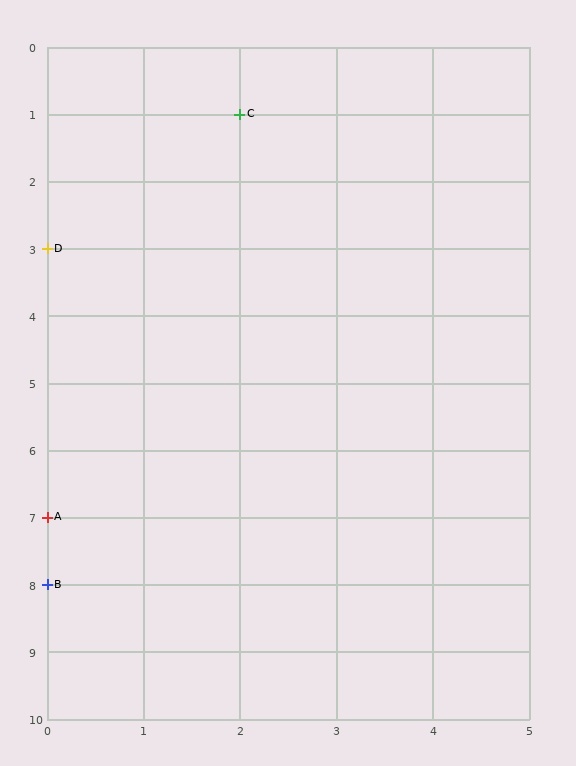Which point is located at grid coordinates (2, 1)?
Point C is at (2, 1).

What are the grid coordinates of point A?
Point A is at grid coordinates (0, 7).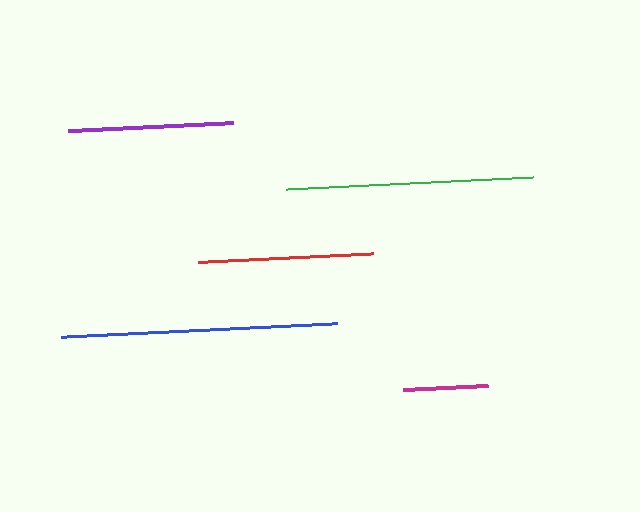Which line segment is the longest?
The blue line is the longest at approximately 277 pixels.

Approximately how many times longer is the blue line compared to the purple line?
The blue line is approximately 1.7 times the length of the purple line.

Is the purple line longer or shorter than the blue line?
The blue line is longer than the purple line.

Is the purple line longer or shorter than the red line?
The red line is longer than the purple line.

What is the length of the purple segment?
The purple segment is approximately 166 pixels long.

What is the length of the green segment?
The green segment is approximately 249 pixels long.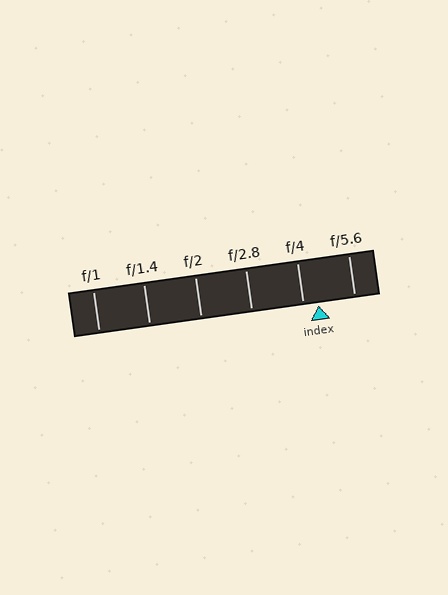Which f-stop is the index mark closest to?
The index mark is closest to f/4.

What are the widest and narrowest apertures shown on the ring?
The widest aperture shown is f/1 and the narrowest is f/5.6.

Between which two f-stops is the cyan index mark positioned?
The index mark is between f/4 and f/5.6.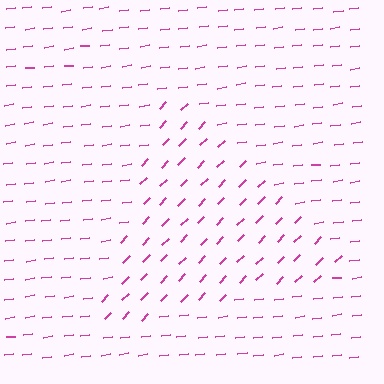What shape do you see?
I see a triangle.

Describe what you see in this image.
The image is filled with small magenta line segments. A triangle region in the image has lines oriented differently from the surrounding lines, creating a visible texture boundary.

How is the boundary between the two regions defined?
The boundary is defined purely by a change in line orientation (approximately 38 degrees difference). All lines are the same color and thickness.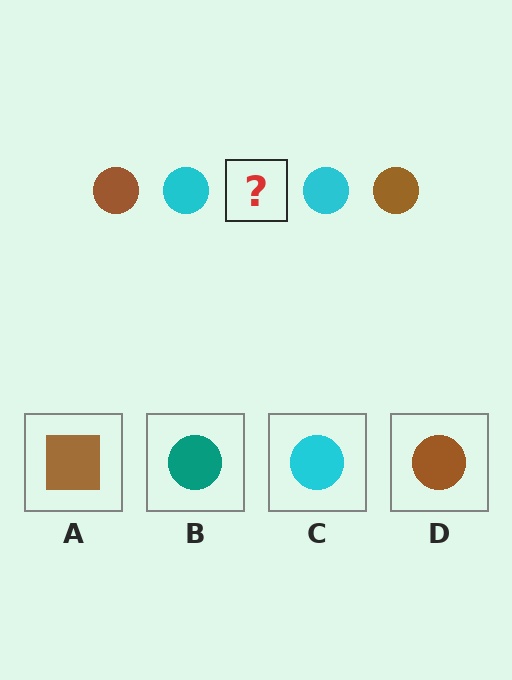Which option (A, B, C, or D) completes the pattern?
D.